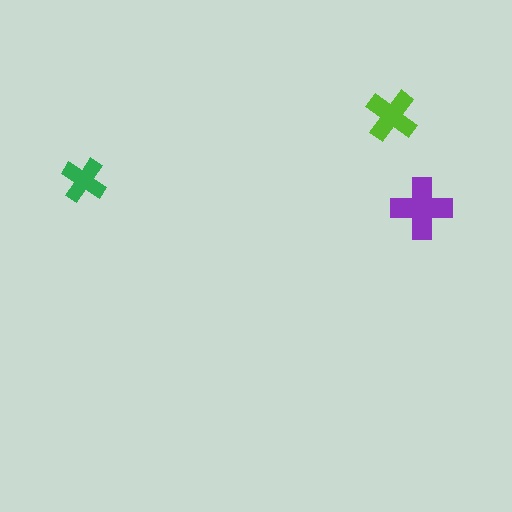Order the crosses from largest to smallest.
the purple one, the lime one, the green one.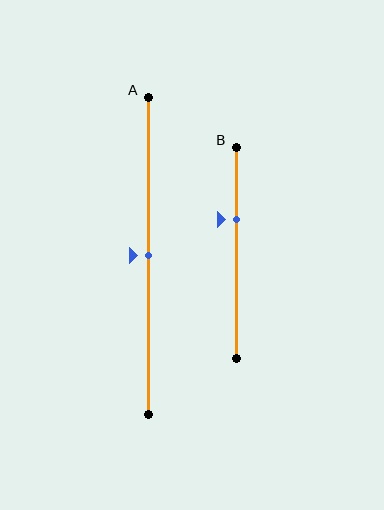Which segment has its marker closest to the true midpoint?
Segment A has its marker closest to the true midpoint.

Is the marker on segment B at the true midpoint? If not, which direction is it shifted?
No, the marker on segment B is shifted upward by about 16% of the segment length.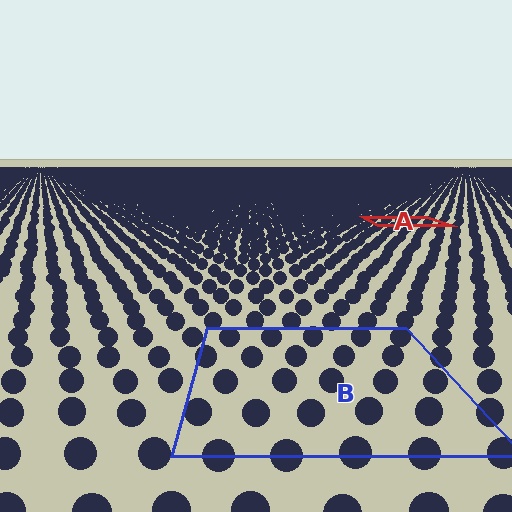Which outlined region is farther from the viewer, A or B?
Region A is farther from the viewer — the texture elements inside it appear smaller and more densely packed.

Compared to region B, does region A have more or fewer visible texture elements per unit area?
Region A has more texture elements per unit area — they are packed more densely because it is farther away.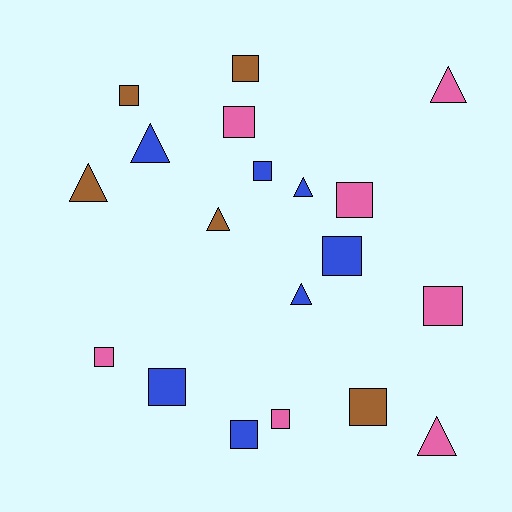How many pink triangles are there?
There are 2 pink triangles.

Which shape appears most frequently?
Square, with 12 objects.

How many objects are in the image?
There are 19 objects.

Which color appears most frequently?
Blue, with 7 objects.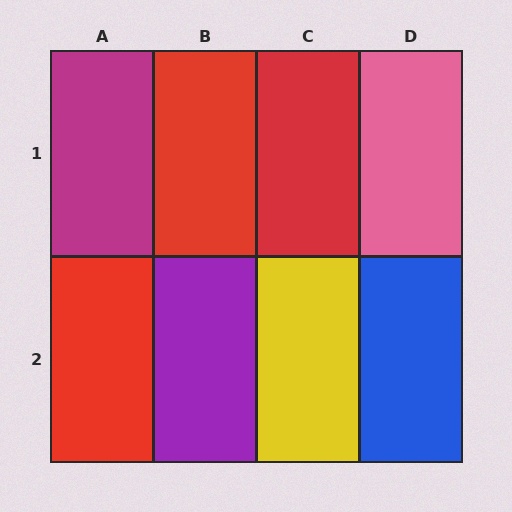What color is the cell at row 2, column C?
Yellow.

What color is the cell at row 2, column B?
Purple.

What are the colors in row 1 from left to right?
Magenta, red, red, pink.